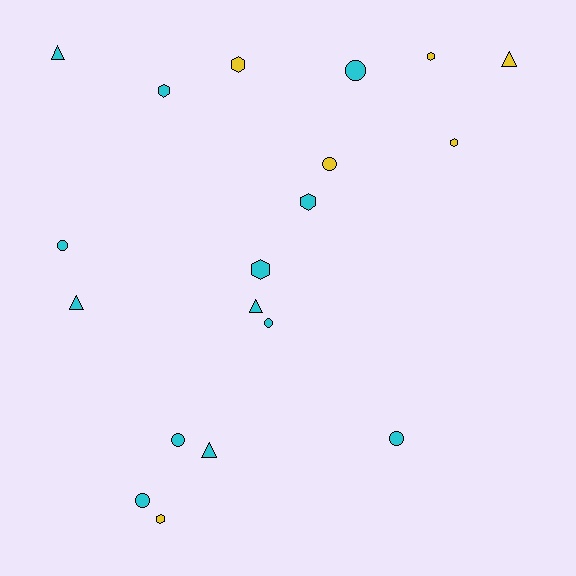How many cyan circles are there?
There are 6 cyan circles.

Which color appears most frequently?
Cyan, with 13 objects.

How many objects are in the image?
There are 19 objects.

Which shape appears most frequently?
Hexagon, with 7 objects.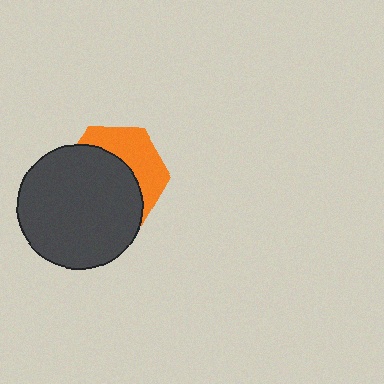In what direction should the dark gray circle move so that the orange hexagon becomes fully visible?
The dark gray circle should move toward the lower-left. That is the shortest direction to clear the overlap and leave the orange hexagon fully visible.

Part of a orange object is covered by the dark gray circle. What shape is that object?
It is a hexagon.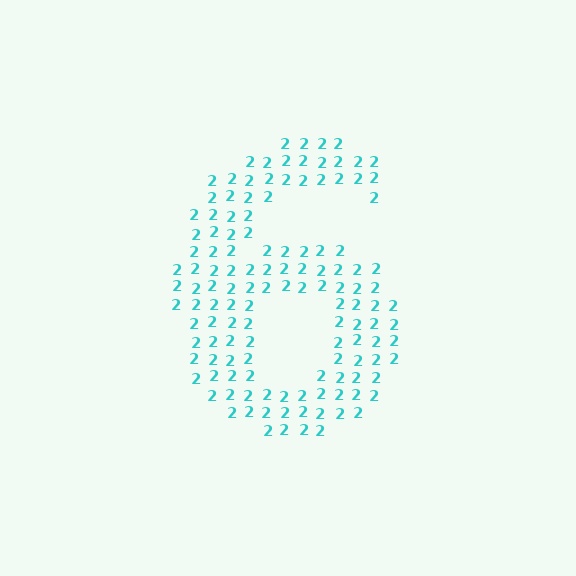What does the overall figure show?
The overall figure shows the digit 6.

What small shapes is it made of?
It is made of small digit 2's.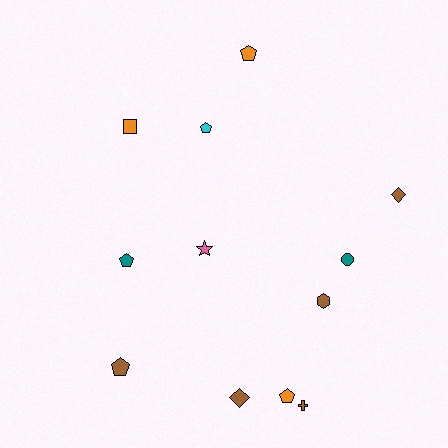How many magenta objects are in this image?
There are no magenta objects.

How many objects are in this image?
There are 12 objects.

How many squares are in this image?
There is 1 square.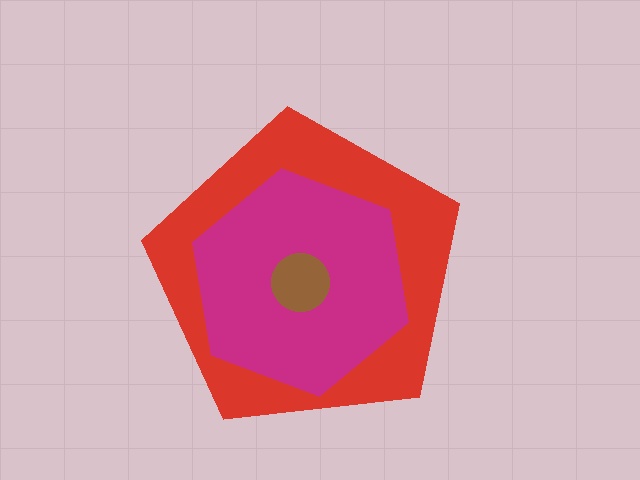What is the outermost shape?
The red pentagon.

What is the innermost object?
The brown circle.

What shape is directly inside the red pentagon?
The magenta hexagon.